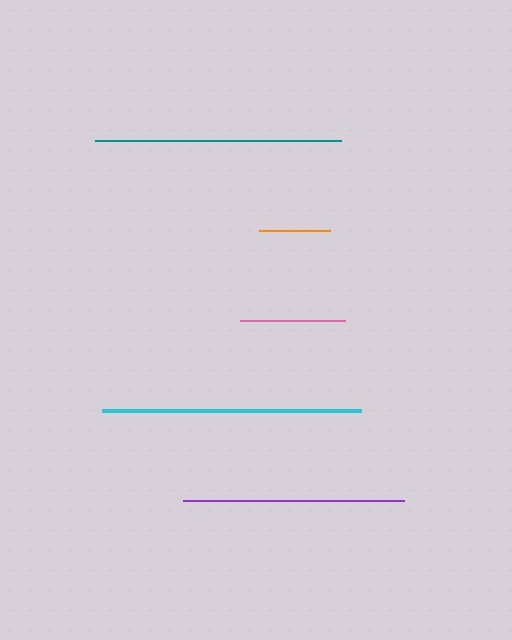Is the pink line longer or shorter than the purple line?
The purple line is longer than the pink line.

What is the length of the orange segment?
The orange segment is approximately 71 pixels long.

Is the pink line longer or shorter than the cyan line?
The cyan line is longer than the pink line.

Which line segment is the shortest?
The orange line is the shortest at approximately 71 pixels.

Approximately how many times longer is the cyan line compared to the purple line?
The cyan line is approximately 1.2 times the length of the purple line.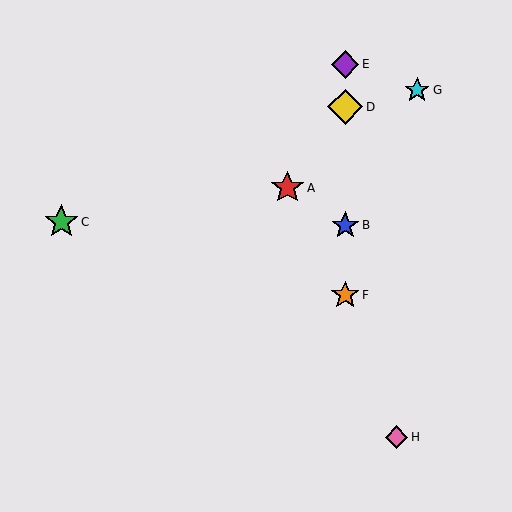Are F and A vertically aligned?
No, F is at x≈345 and A is at x≈287.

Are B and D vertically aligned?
Yes, both are at x≈345.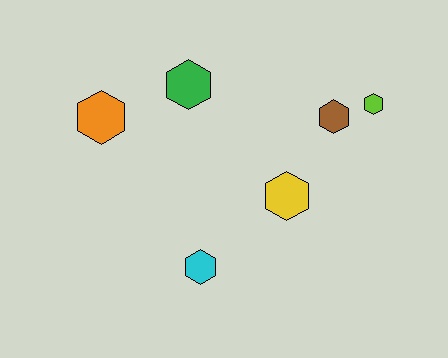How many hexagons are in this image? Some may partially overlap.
There are 6 hexagons.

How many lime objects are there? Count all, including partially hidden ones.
There is 1 lime object.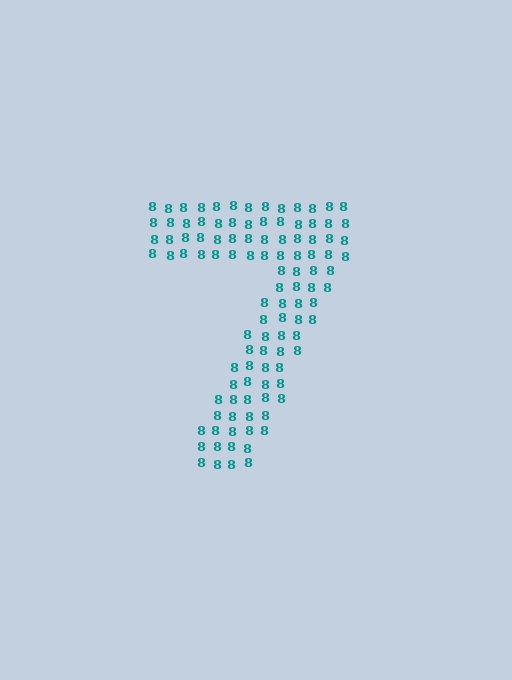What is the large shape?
The large shape is the digit 7.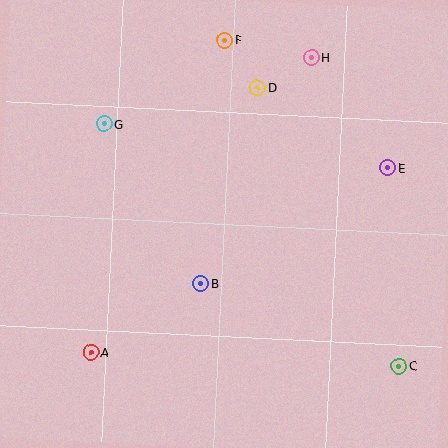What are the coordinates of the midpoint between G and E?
The midpoint between G and E is at (246, 145).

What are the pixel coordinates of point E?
Point E is at (388, 167).